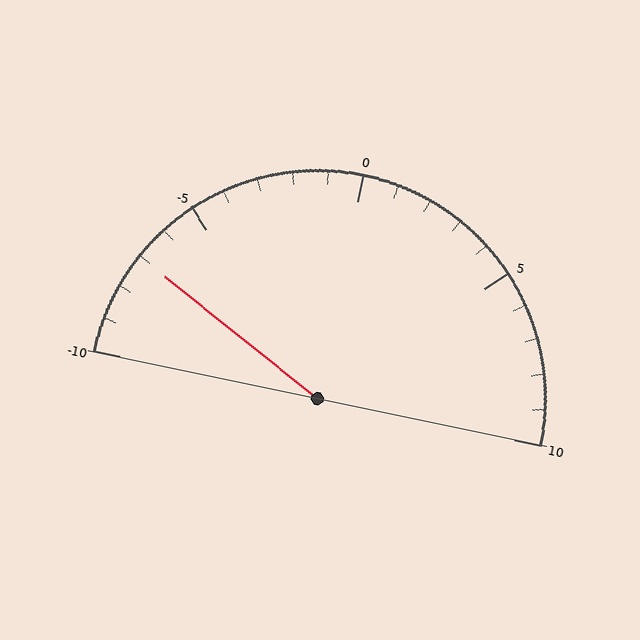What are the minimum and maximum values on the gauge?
The gauge ranges from -10 to 10.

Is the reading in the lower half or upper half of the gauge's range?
The reading is in the lower half of the range (-10 to 10).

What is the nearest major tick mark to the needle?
The nearest major tick mark is -5.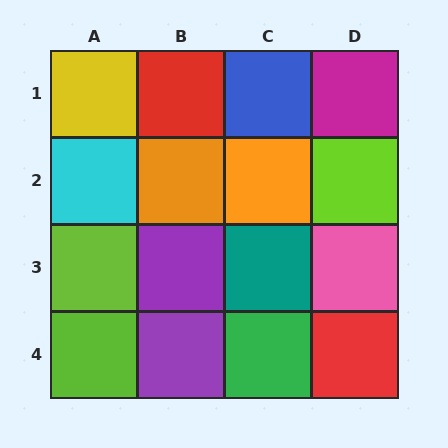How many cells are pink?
1 cell is pink.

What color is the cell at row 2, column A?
Cyan.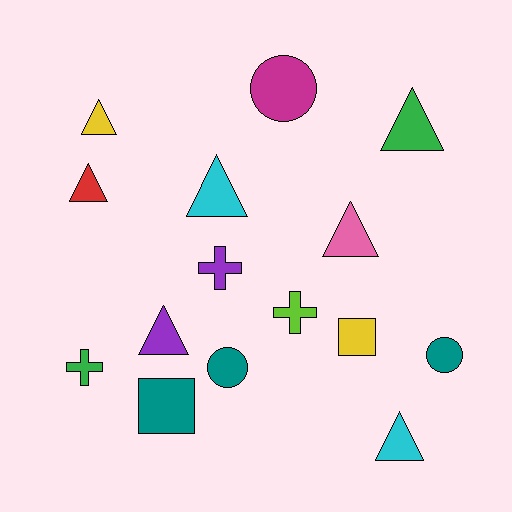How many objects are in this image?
There are 15 objects.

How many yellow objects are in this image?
There are 2 yellow objects.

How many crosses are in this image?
There are 3 crosses.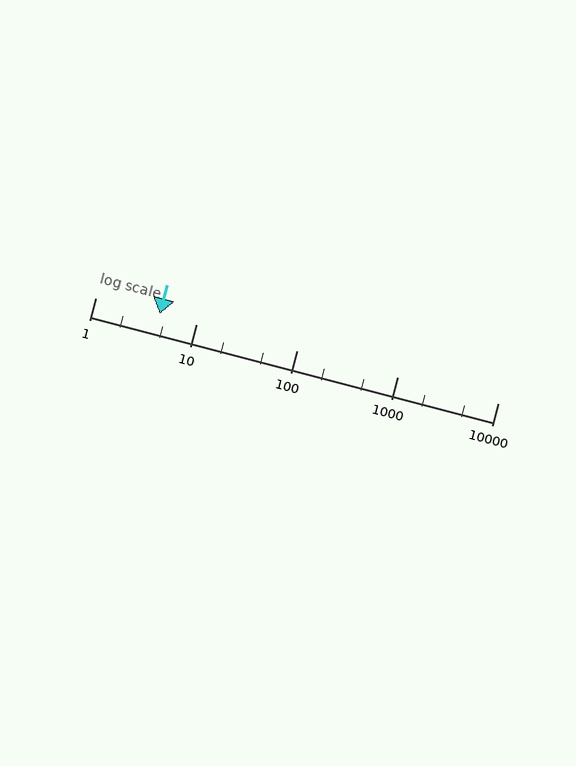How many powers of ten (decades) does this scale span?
The scale spans 4 decades, from 1 to 10000.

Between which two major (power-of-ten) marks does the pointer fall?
The pointer is between 1 and 10.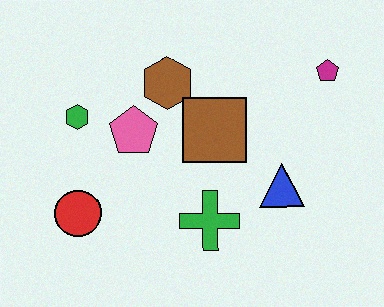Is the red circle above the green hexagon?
No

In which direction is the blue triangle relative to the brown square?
The blue triangle is to the right of the brown square.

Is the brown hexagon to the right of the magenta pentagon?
No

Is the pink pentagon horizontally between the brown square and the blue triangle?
No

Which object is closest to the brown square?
The brown hexagon is closest to the brown square.